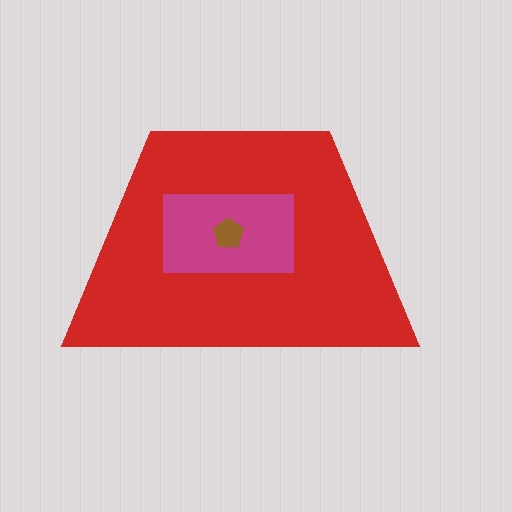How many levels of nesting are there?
3.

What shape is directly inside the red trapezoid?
The magenta rectangle.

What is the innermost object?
The brown pentagon.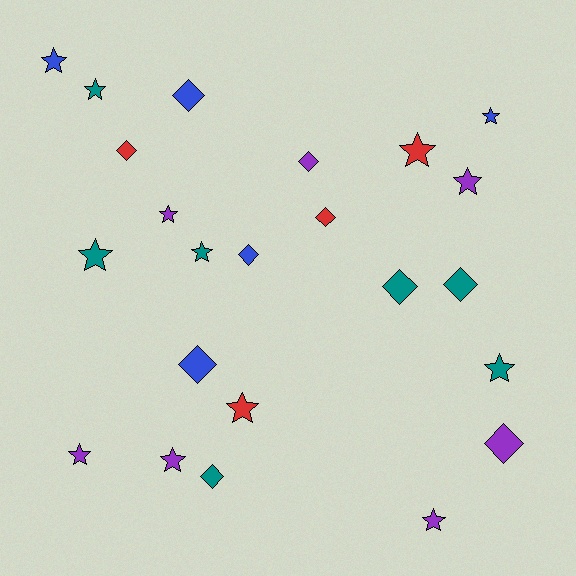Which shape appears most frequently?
Star, with 13 objects.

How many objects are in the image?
There are 23 objects.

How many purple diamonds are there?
There are 2 purple diamonds.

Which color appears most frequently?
Purple, with 7 objects.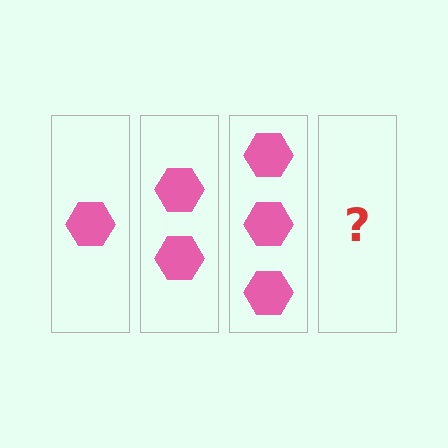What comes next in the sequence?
The next element should be 4 hexagons.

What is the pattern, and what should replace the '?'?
The pattern is that each step adds one more hexagon. The '?' should be 4 hexagons.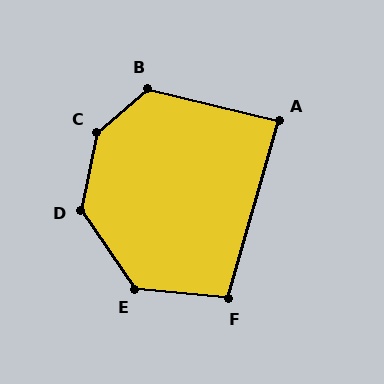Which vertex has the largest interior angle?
C, at approximately 142 degrees.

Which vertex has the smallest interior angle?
A, at approximately 88 degrees.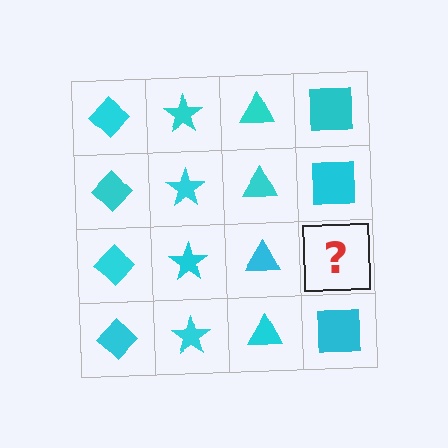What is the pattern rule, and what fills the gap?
The rule is that each column has a consistent shape. The gap should be filled with a cyan square.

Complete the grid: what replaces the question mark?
The question mark should be replaced with a cyan square.